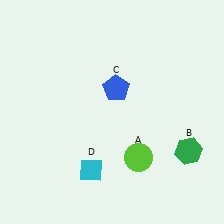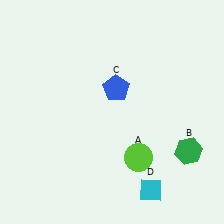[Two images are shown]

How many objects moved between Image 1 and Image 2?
1 object moved between the two images.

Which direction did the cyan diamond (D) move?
The cyan diamond (D) moved right.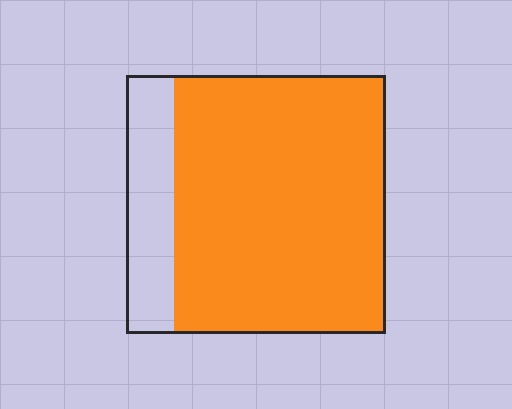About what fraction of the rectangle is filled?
About four fifths (4/5).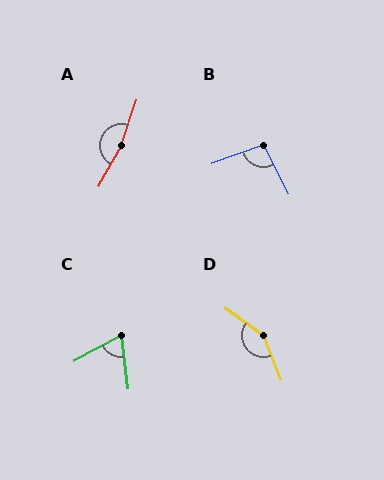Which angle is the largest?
A, at approximately 170 degrees.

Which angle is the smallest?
C, at approximately 69 degrees.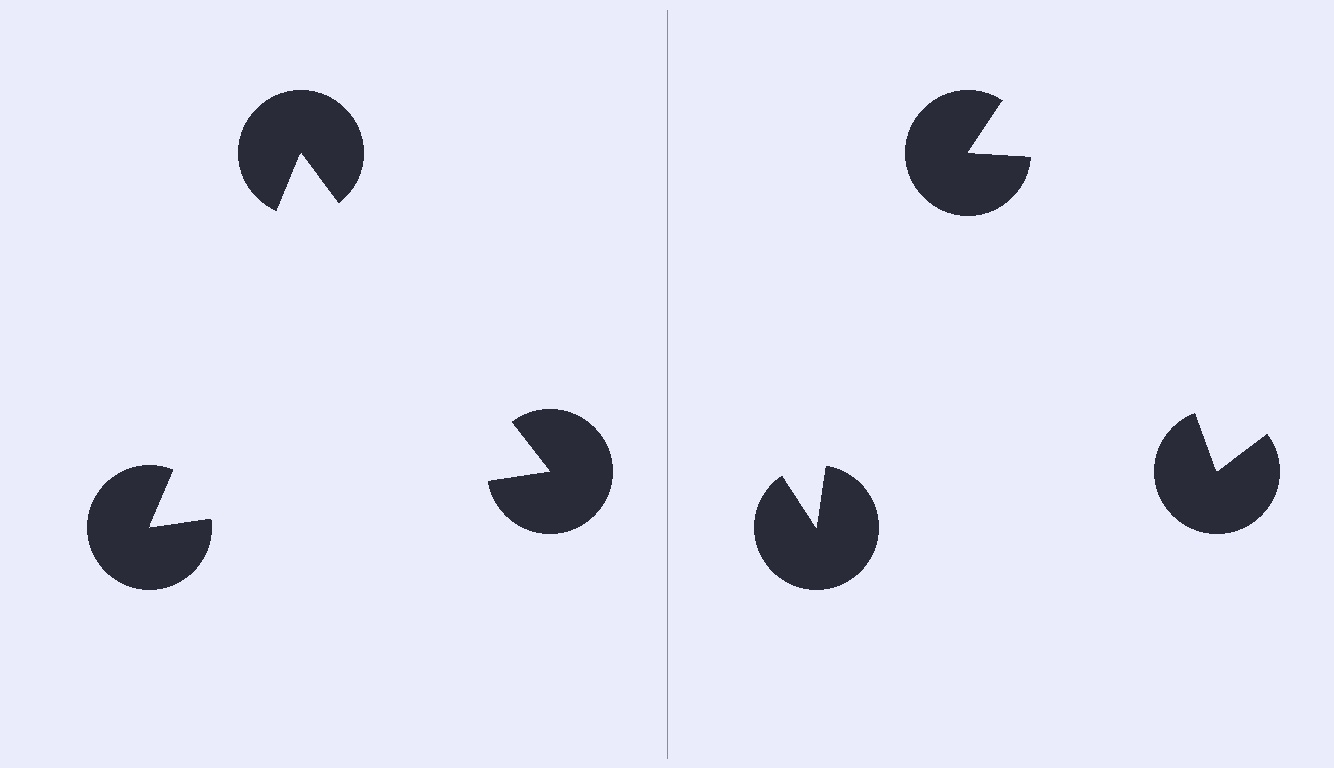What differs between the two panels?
The pac-man discs are positioned identically on both sides; only the wedge orientations differ. On the left they align to a triangle; on the right they are misaligned.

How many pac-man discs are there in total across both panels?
6 — 3 on each side.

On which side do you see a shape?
An illusory triangle appears on the left side. On the right side the wedge cuts are rotated, so no coherent shape forms.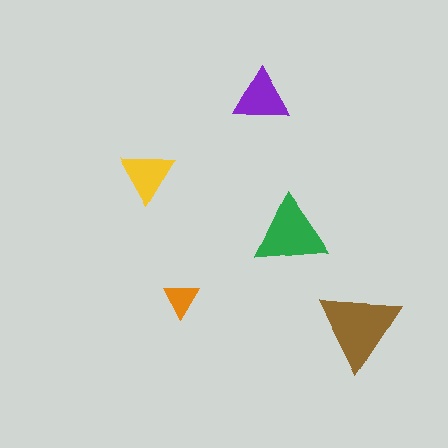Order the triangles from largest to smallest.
the brown one, the green one, the purple one, the yellow one, the orange one.